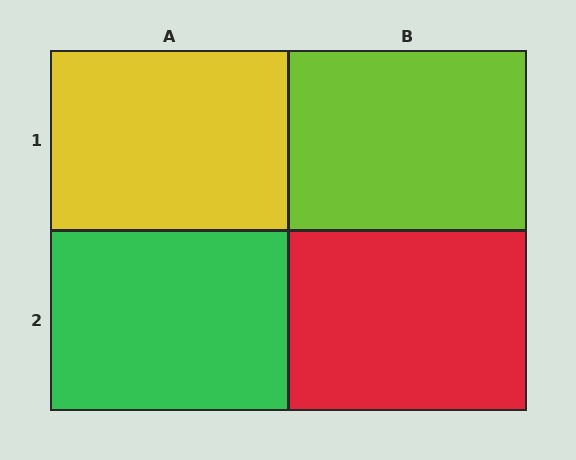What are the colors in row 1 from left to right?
Yellow, lime.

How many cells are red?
1 cell is red.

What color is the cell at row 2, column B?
Red.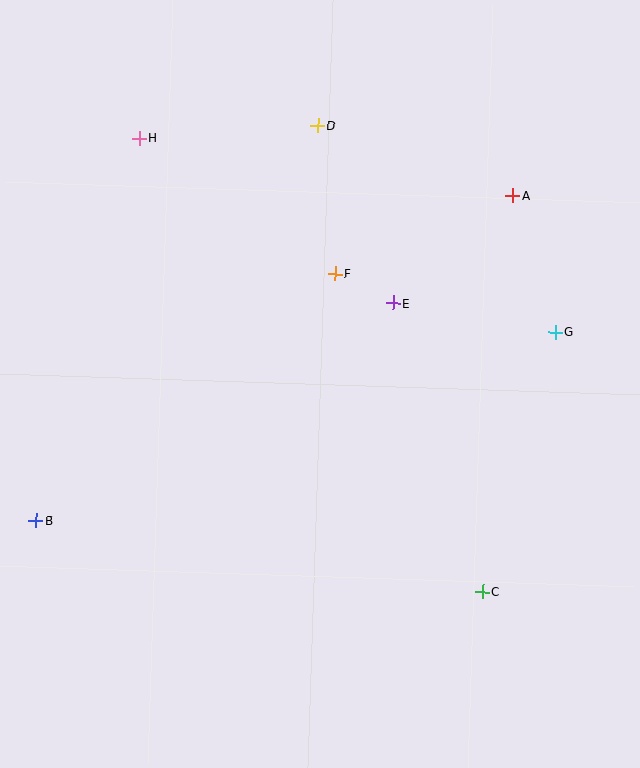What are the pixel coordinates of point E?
Point E is at (393, 303).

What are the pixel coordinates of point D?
Point D is at (318, 125).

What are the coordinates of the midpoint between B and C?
The midpoint between B and C is at (260, 556).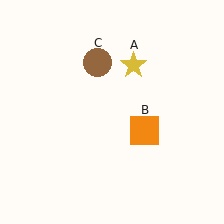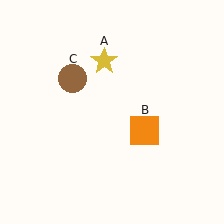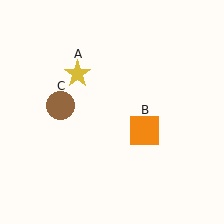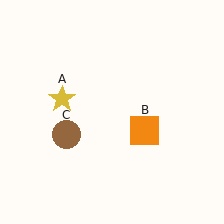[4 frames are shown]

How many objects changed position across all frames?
2 objects changed position: yellow star (object A), brown circle (object C).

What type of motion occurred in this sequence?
The yellow star (object A), brown circle (object C) rotated counterclockwise around the center of the scene.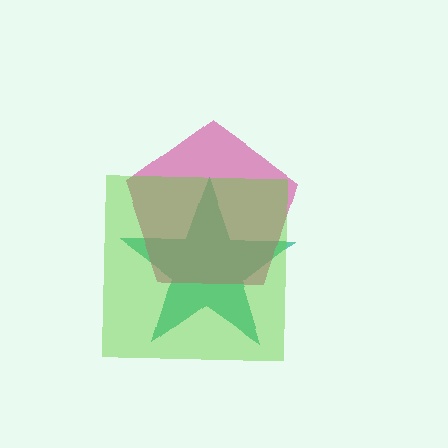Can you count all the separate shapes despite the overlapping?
Yes, there are 3 separate shapes.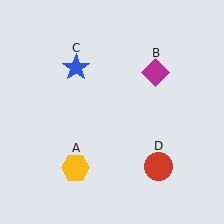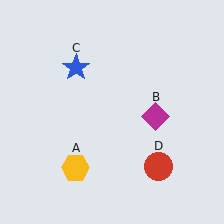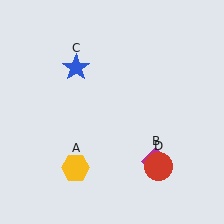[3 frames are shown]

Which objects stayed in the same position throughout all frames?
Yellow hexagon (object A) and blue star (object C) and red circle (object D) remained stationary.